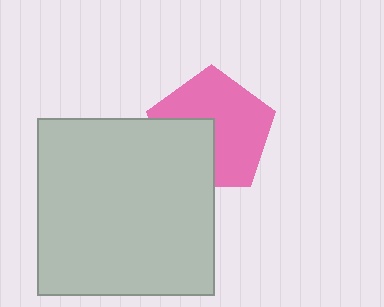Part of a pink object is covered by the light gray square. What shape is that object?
It is a pentagon.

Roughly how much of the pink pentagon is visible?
About half of it is visible (roughly 64%).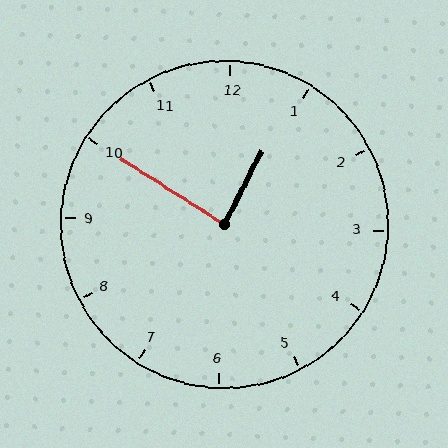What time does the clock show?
12:50.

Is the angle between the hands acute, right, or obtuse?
It is right.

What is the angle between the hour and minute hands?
Approximately 85 degrees.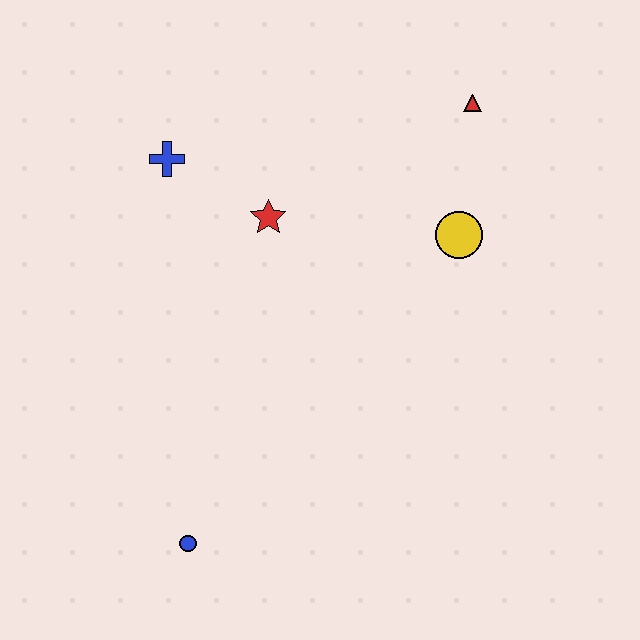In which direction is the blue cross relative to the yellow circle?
The blue cross is to the left of the yellow circle.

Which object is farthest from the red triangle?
The blue circle is farthest from the red triangle.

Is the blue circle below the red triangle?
Yes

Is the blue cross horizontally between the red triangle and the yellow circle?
No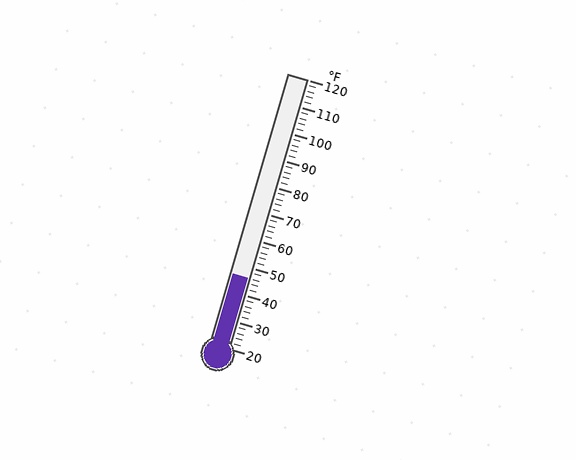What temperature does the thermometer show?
The thermometer shows approximately 46°F.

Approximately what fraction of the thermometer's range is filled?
The thermometer is filled to approximately 25% of its range.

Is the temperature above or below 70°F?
The temperature is below 70°F.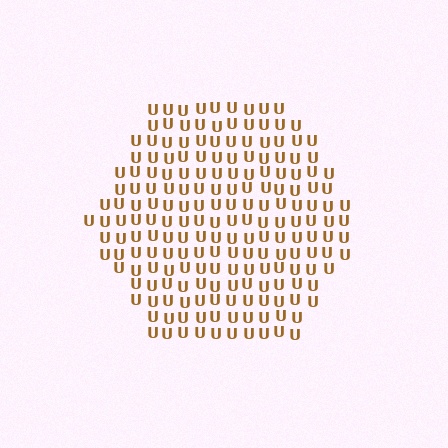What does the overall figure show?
The overall figure shows a hexagon.